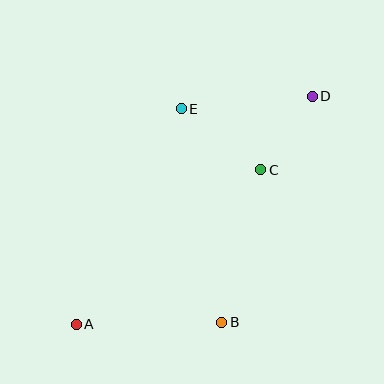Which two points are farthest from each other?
Points A and D are farthest from each other.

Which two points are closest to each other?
Points C and D are closest to each other.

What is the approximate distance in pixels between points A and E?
The distance between A and E is approximately 240 pixels.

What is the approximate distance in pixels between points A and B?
The distance between A and B is approximately 146 pixels.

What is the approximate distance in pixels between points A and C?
The distance between A and C is approximately 240 pixels.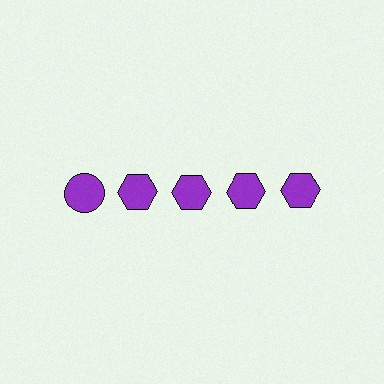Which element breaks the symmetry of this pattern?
The purple circle in the top row, leftmost column breaks the symmetry. All other shapes are purple hexagons.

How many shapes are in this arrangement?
There are 5 shapes arranged in a grid pattern.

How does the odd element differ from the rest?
It has a different shape: circle instead of hexagon.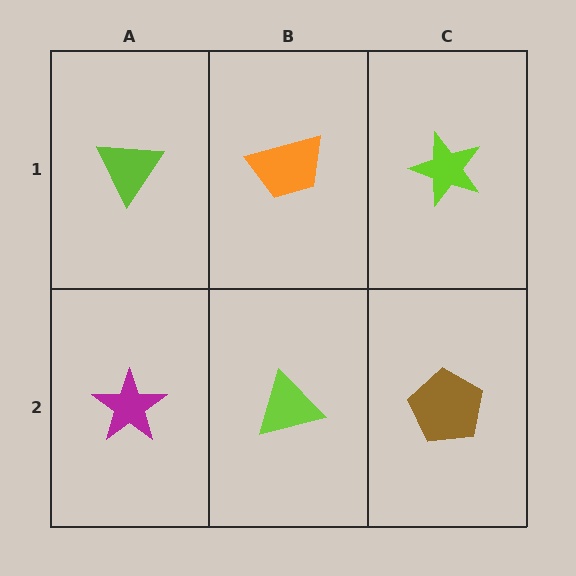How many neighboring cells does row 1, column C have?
2.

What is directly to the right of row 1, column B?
A lime star.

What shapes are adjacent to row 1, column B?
A lime triangle (row 2, column B), a lime triangle (row 1, column A), a lime star (row 1, column C).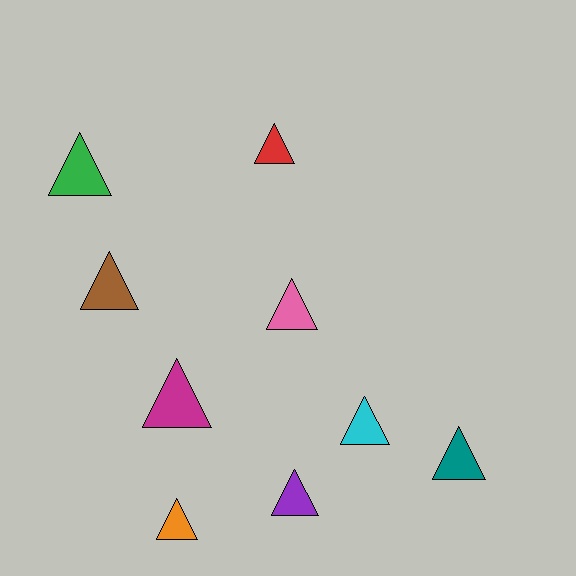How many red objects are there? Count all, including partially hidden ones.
There is 1 red object.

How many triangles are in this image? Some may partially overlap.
There are 9 triangles.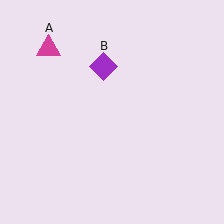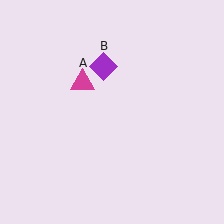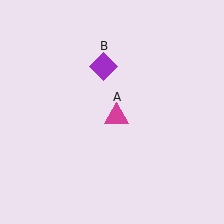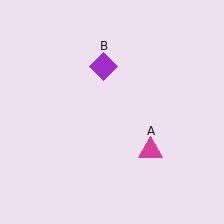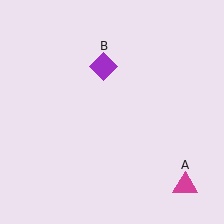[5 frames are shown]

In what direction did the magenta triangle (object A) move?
The magenta triangle (object A) moved down and to the right.